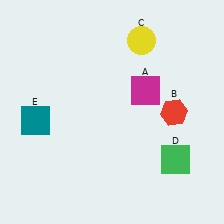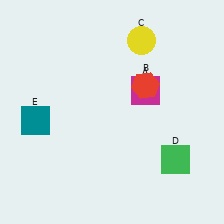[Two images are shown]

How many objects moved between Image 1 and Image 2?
1 object moved between the two images.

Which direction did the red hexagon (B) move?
The red hexagon (B) moved left.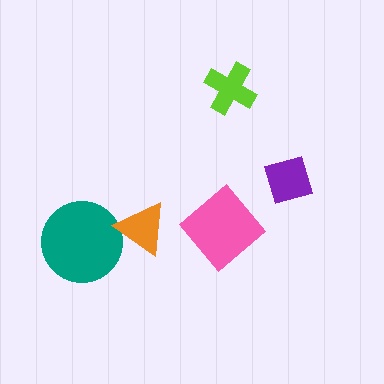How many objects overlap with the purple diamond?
0 objects overlap with the purple diamond.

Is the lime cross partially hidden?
No, no other shape covers it.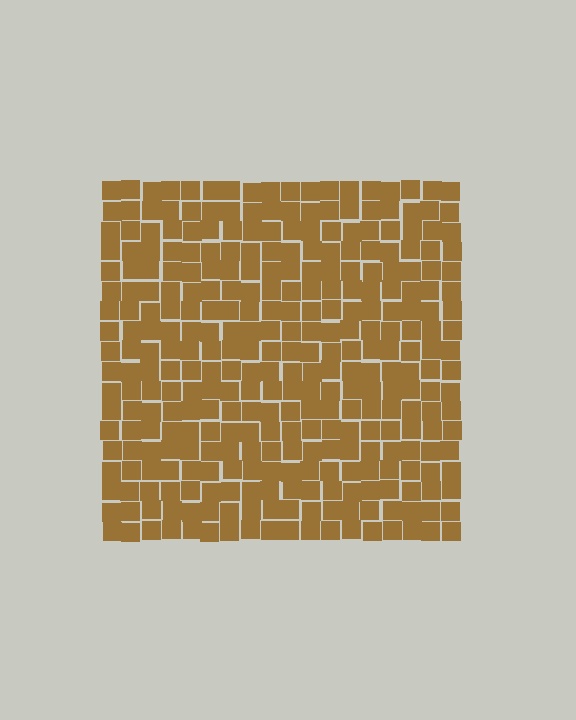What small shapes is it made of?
It is made of small squares.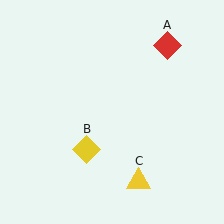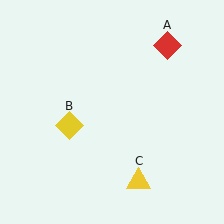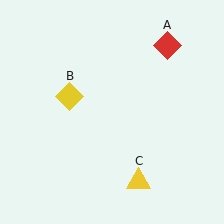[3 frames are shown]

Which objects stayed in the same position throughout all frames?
Red diamond (object A) and yellow triangle (object C) remained stationary.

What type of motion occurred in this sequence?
The yellow diamond (object B) rotated clockwise around the center of the scene.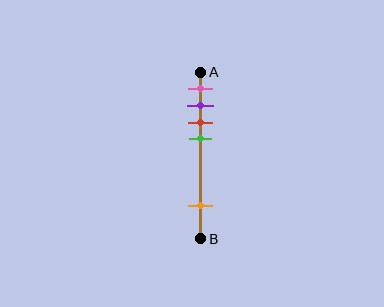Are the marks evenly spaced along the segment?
No, the marks are not evenly spaced.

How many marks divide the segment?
There are 5 marks dividing the segment.